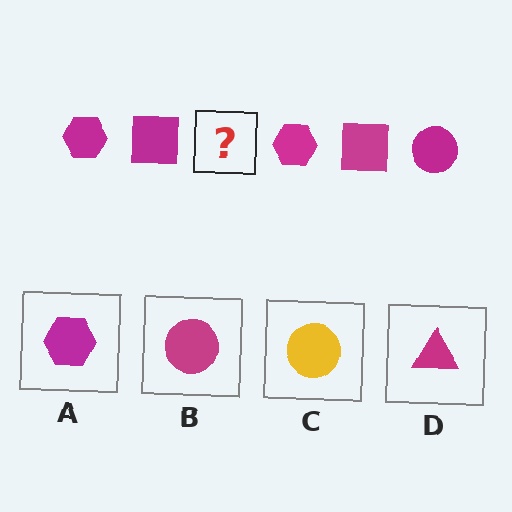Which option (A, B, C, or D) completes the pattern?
B.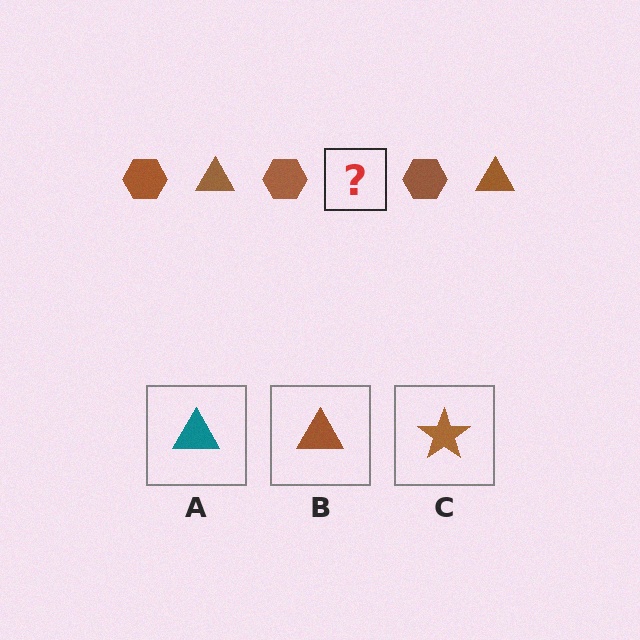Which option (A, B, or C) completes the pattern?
B.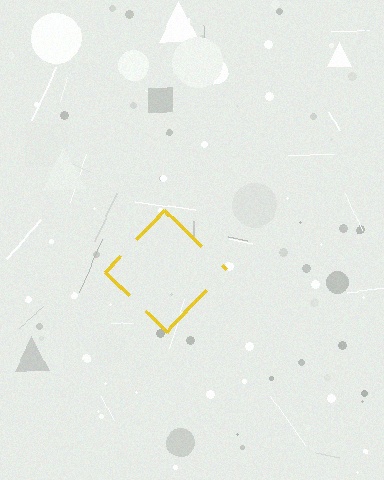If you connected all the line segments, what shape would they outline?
They would outline a diamond.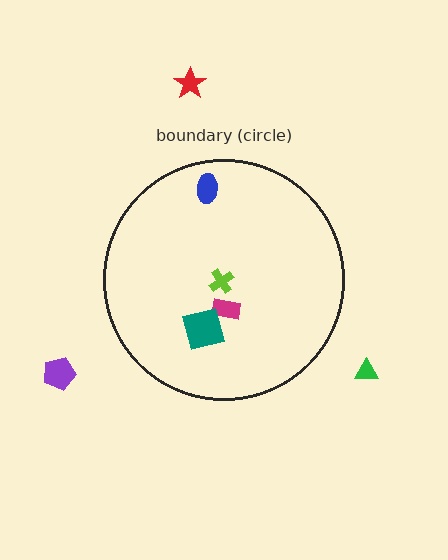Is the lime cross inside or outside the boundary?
Inside.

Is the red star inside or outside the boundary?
Outside.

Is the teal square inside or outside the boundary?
Inside.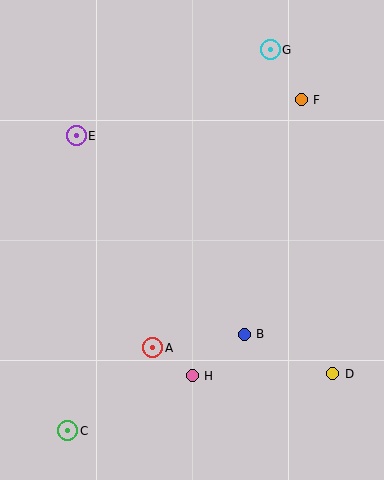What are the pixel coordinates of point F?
Point F is at (301, 100).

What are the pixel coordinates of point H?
Point H is at (192, 376).